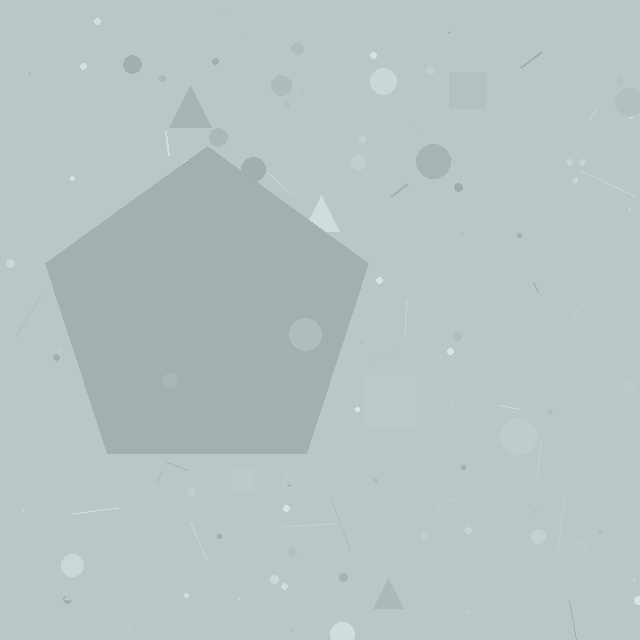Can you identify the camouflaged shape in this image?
The camouflaged shape is a pentagon.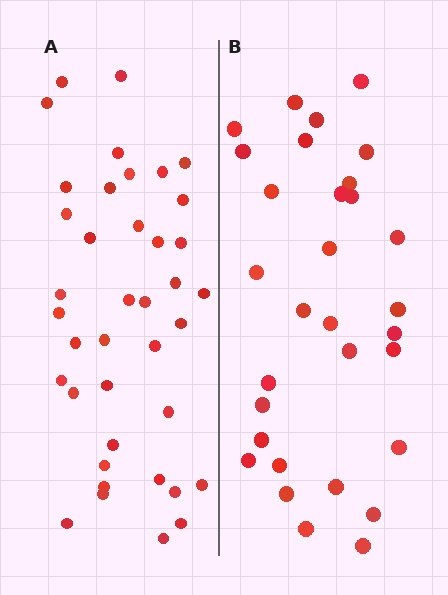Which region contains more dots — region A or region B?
Region A (the left region) has more dots.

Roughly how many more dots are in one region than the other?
Region A has roughly 8 or so more dots than region B.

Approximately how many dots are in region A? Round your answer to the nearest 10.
About 40 dots. (The exact count is 39, which rounds to 40.)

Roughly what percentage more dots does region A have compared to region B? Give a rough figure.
About 25% more.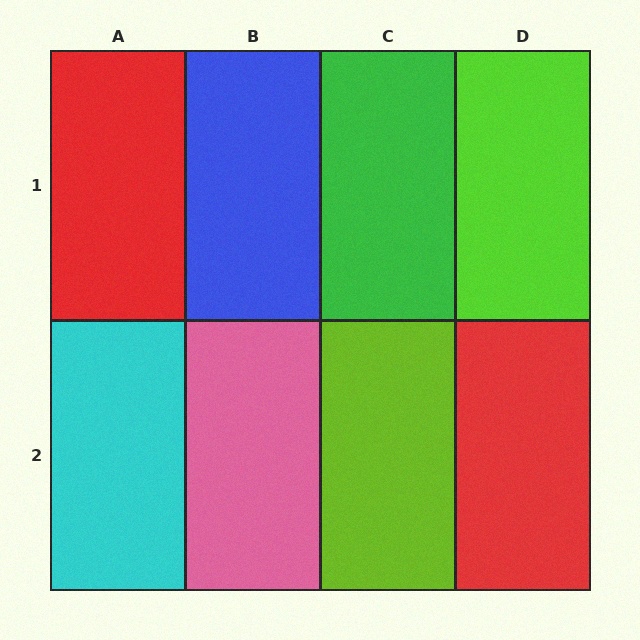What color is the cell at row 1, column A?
Red.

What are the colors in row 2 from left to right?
Cyan, pink, lime, red.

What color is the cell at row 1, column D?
Lime.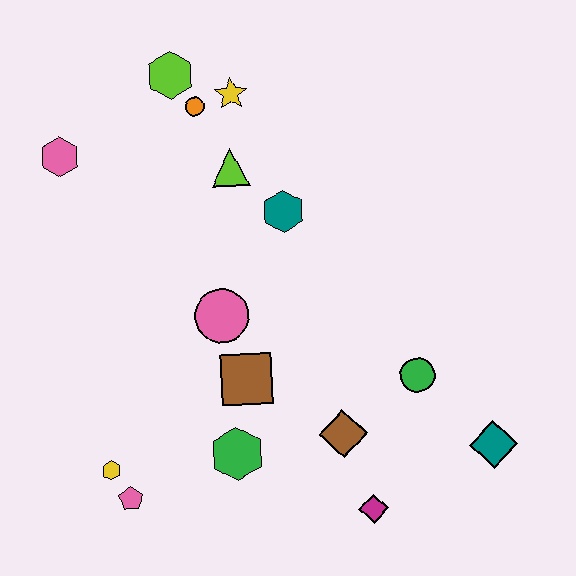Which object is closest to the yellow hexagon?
The pink pentagon is closest to the yellow hexagon.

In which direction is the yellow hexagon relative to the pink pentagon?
The yellow hexagon is above the pink pentagon.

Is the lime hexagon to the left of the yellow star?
Yes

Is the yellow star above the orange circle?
Yes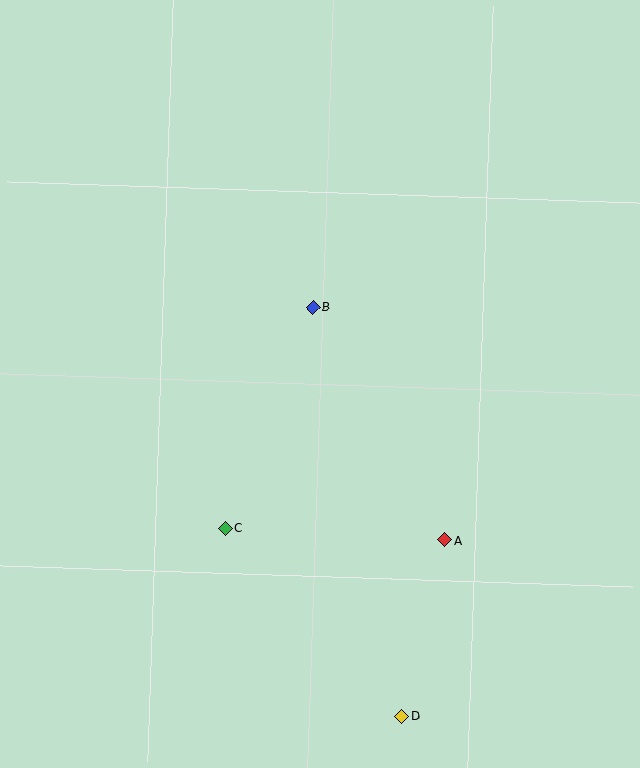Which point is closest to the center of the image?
Point B at (313, 307) is closest to the center.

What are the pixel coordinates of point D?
Point D is at (401, 716).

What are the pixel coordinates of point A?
Point A is at (445, 540).